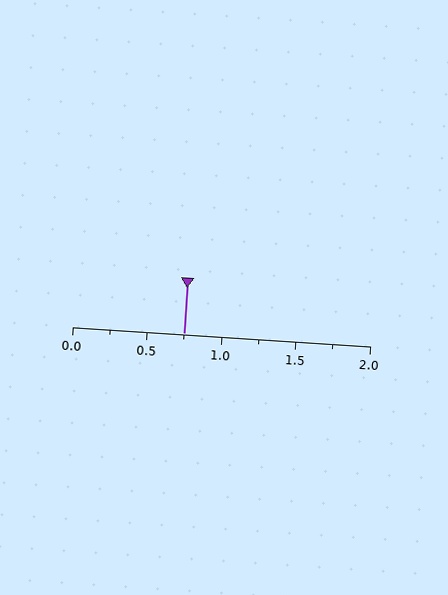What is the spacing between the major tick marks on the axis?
The major ticks are spaced 0.5 apart.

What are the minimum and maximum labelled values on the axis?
The axis runs from 0.0 to 2.0.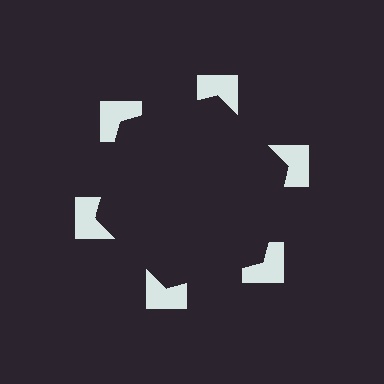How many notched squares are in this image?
There are 6 — one at each vertex of the illusory hexagon.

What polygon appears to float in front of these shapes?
An illusory hexagon — its edges are inferred from the aligned wedge cuts in the notched squares, not physically drawn.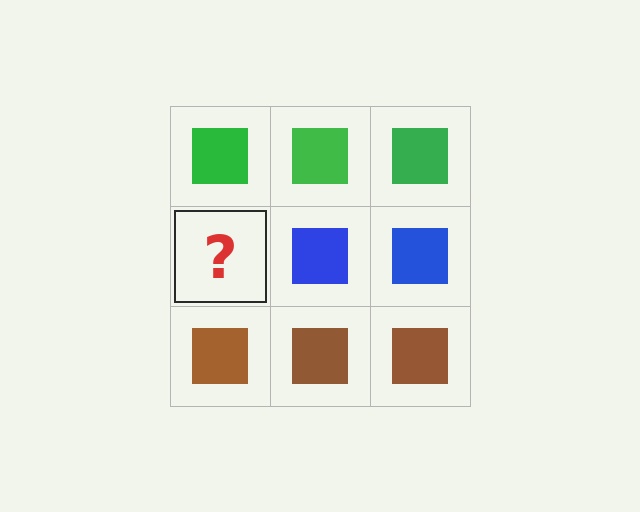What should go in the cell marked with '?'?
The missing cell should contain a blue square.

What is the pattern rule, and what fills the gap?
The rule is that each row has a consistent color. The gap should be filled with a blue square.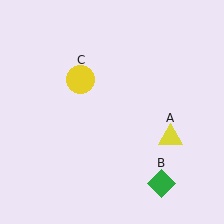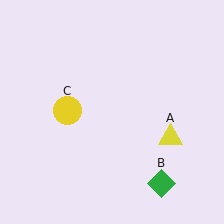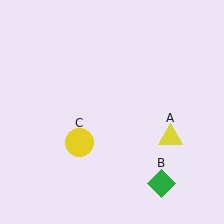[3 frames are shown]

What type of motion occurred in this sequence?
The yellow circle (object C) rotated counterclockwise around the center of the scene.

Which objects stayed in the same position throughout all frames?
Yellow triangle (object A) and green diamond (object B) remained stationary.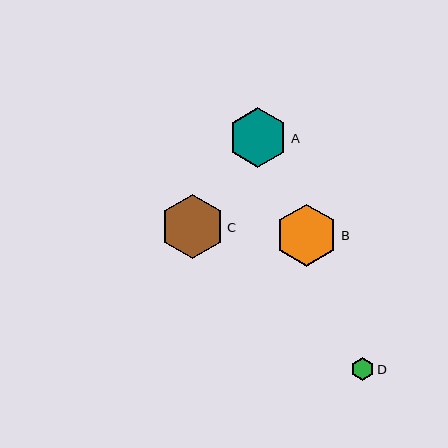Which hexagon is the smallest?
Hexagon D is the smallest with a size of approximately 23 pixels.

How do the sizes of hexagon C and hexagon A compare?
Hexagon C and hexagon A are approximately the same size.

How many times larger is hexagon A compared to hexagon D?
Hexagon A is approximately 2.6 times the size of hexagon D.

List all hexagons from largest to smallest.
From largest to smallest: C, B, A, D.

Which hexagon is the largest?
Hexagon C is the largest with a size of approximately 64 pixels.